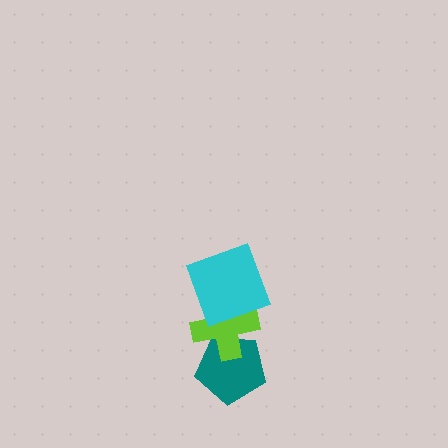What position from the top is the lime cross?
The lime cross is 2nd from the top.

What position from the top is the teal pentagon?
The teal pentagon is 3rd from the top.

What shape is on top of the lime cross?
The cyan square is on top of the lime cross.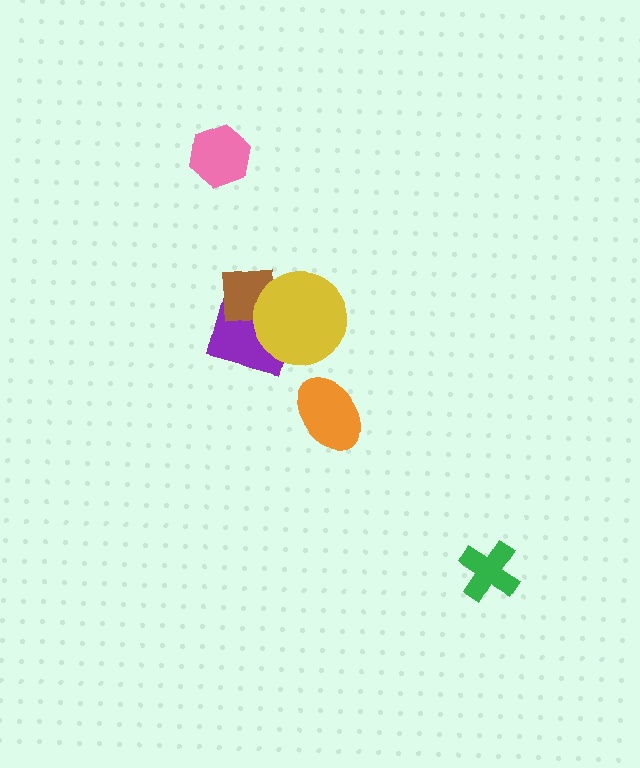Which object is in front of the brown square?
The yellow circle is in front of the brown square.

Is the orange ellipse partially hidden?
No, no other shape covers it.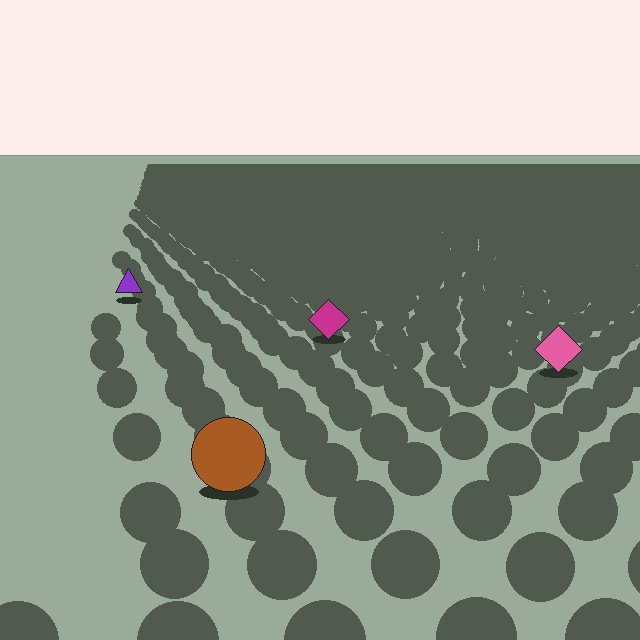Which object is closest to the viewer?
The brown circle is closest. The texture marks near it are larger and more spread out.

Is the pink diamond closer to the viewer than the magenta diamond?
Yes. The pink diamond is closer — you can tell from the texture gradient: the ground texture is coarser near it.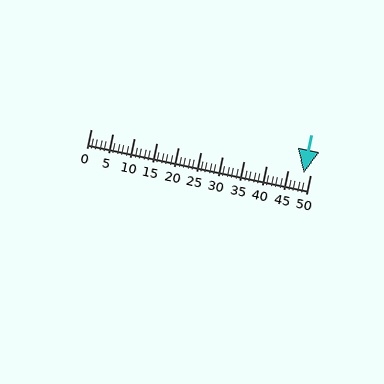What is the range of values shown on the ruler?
The ruler shows values from 0 to 50.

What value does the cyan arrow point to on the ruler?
The cyan arrow points to approximately 49.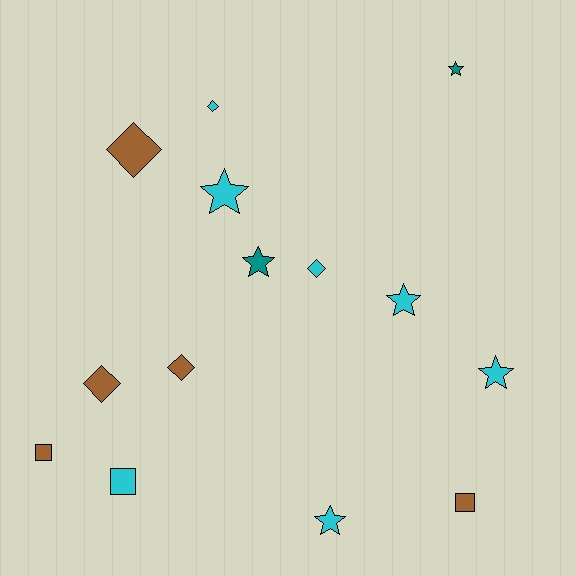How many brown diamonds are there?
There are 3 brown diamonds.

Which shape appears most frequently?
Star, with 6 objects.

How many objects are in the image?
There are 14 objects.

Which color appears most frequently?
Cyan, with 7 objects.